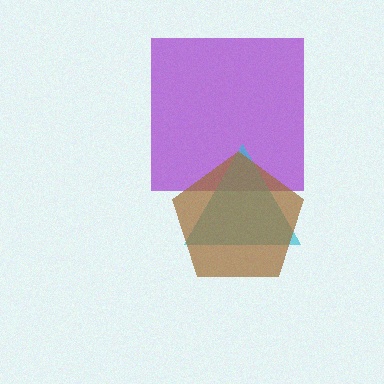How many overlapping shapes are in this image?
There are 3 overlapping shapes in the image.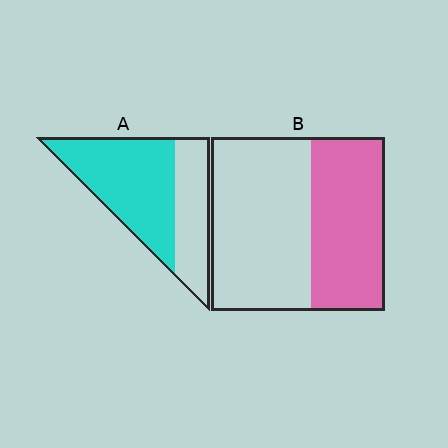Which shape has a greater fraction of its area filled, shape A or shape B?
Shape A.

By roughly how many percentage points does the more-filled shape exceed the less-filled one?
By roughly 20 percentage points (A over B).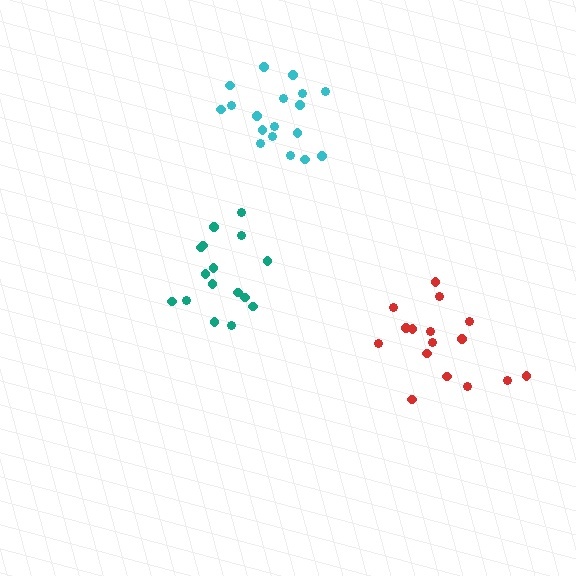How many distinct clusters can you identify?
There are 3 distinct clusters.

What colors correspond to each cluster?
The clusters are colored: teal, cyan, red.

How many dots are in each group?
Group 1: 16 dots, Group 2: 18 dots, Group 3: 16 dots (50 total).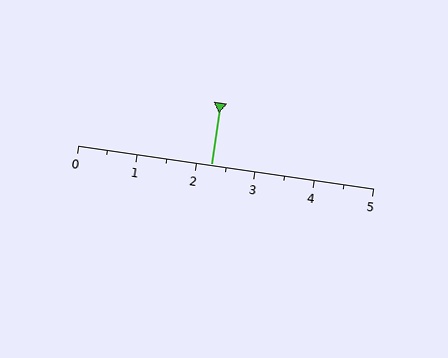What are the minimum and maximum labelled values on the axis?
The axis runs from 0 to 5.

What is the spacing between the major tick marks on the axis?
The major ticks are spaced 1 apart.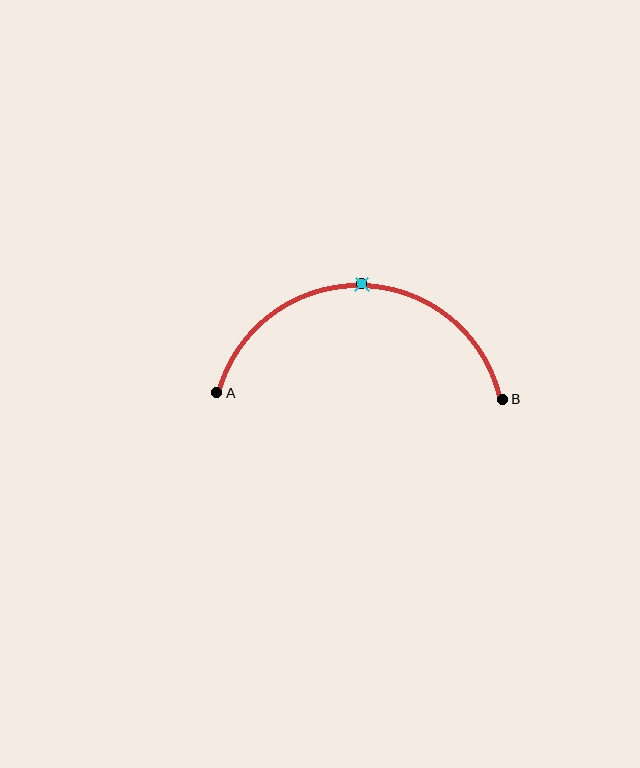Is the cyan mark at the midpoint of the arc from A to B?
Yes. The cyan mark lies on the arc at equal arc-length from both A and B — it is the arc midpoint.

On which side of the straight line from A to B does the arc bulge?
The arc bulges above the straight line connecting A and B.